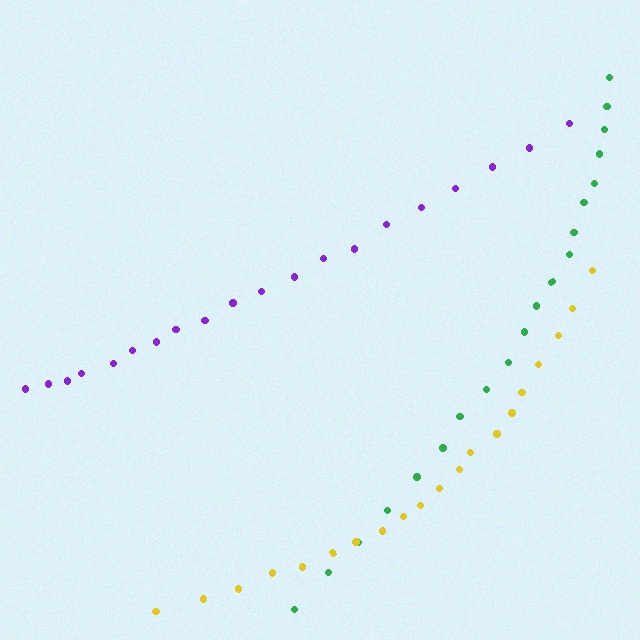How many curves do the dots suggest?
There are 3 distinct paths.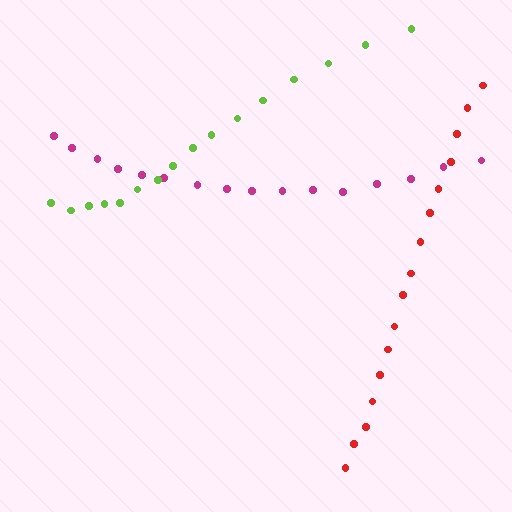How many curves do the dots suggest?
There are 3 distinct paths.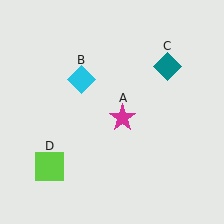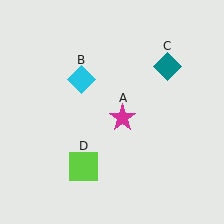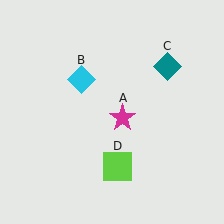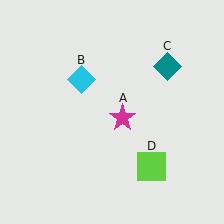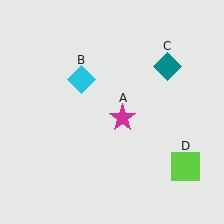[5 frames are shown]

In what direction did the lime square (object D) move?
The lime square (object D) moved right.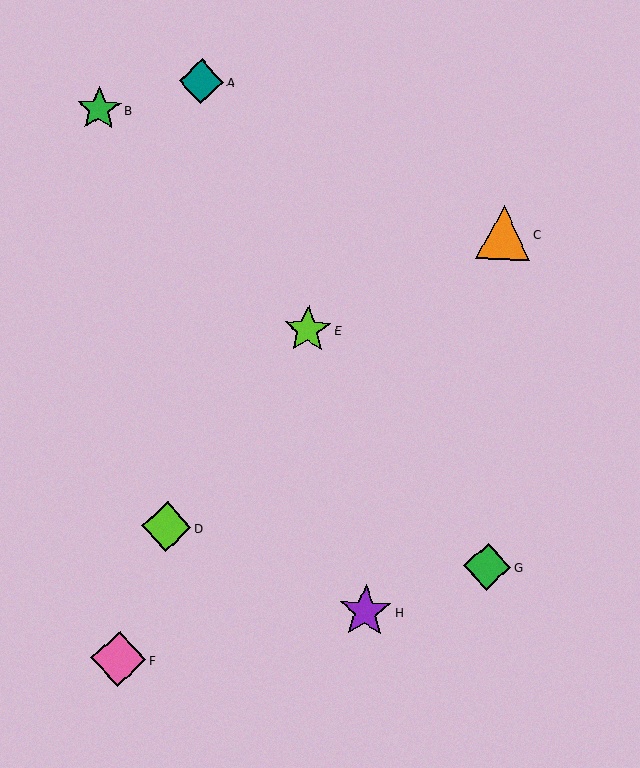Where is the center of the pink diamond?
The center of the pink diamond is at (119, 659).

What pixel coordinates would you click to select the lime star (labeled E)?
Click at (308, 330) to select the lime star E.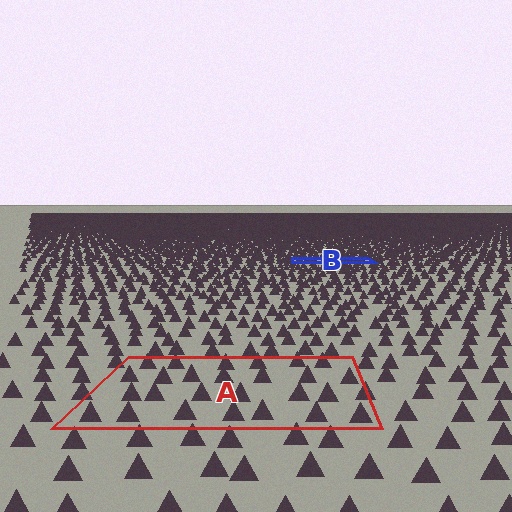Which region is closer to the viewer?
Region A is closer. The texture elements there are larger and more spread out.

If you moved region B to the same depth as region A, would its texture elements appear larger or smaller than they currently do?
They would appear larger. At a closer depth, the same texture elements are projected at a bigger on-screen size.